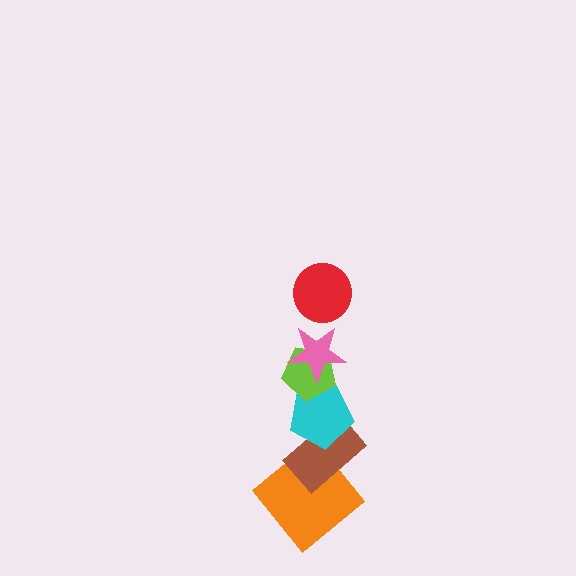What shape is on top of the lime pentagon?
The pink star is on top of the lime pentagon.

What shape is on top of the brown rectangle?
The cyan pentagon is on top of the brown rectangle.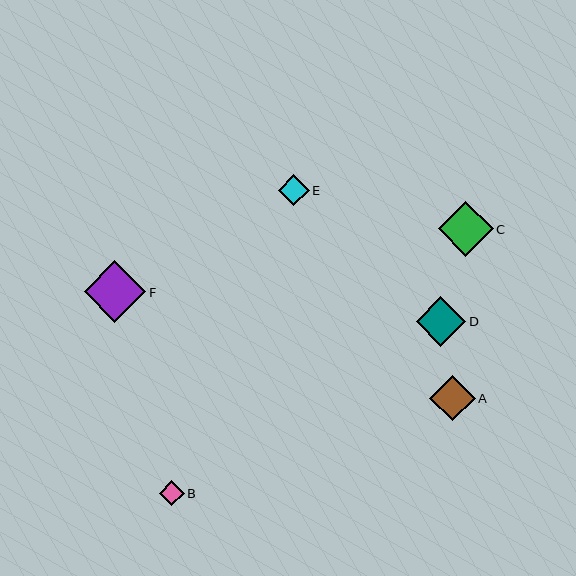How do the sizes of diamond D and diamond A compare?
Diamond D and diamond A are approximately the same size.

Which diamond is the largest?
Diamond F is the largest with a size of approximately 62 pixels.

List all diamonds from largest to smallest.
From largest to smallest: F, C, D, A, E, B.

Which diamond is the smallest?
Diamond B is the smallest with a size of approximately 25 pixels.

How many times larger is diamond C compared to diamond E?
Diamond C is approximately 1.7 times the size of diamond E.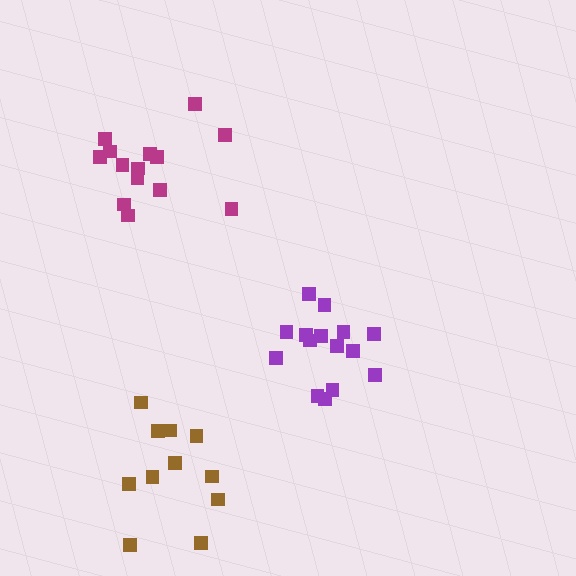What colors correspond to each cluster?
The clusters are colored: purple, magenta, brown.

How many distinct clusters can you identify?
There are 3 distinct clusters.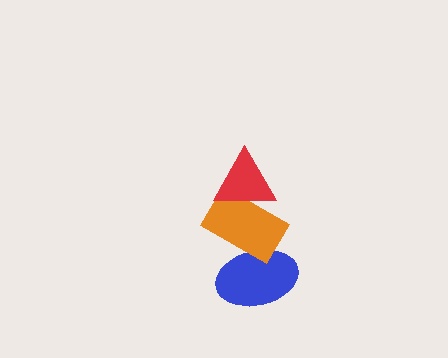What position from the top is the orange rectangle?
The orange rectangle is 2nd from the top.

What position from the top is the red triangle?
The red triangle is 1st from the top.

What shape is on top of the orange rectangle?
The red triangle is on top of the orange rectangle.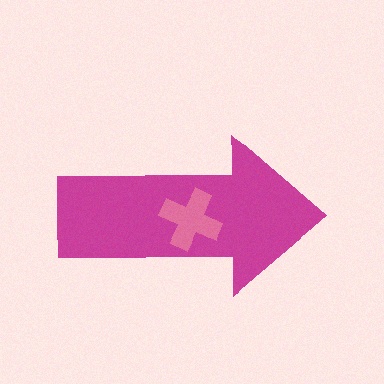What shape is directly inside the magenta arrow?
The pink cross.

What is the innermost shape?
The pink cross.